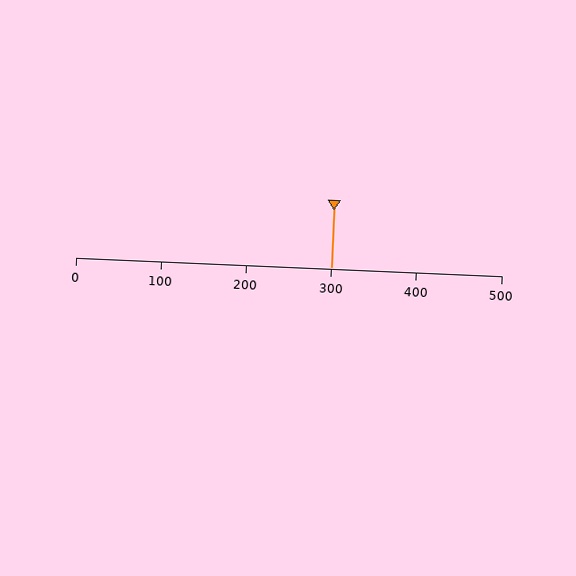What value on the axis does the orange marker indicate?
The marker indicates approximately 300.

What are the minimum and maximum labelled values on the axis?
The axis runs from 0 to 500.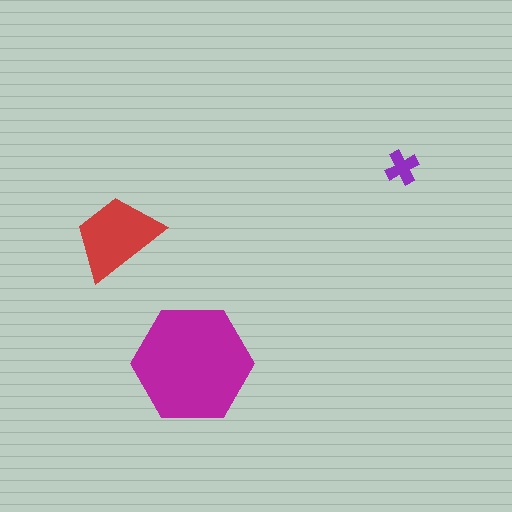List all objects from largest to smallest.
The magenta hexagon, the red trapezoid, the purple cross.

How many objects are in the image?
There are 3 objects in the image.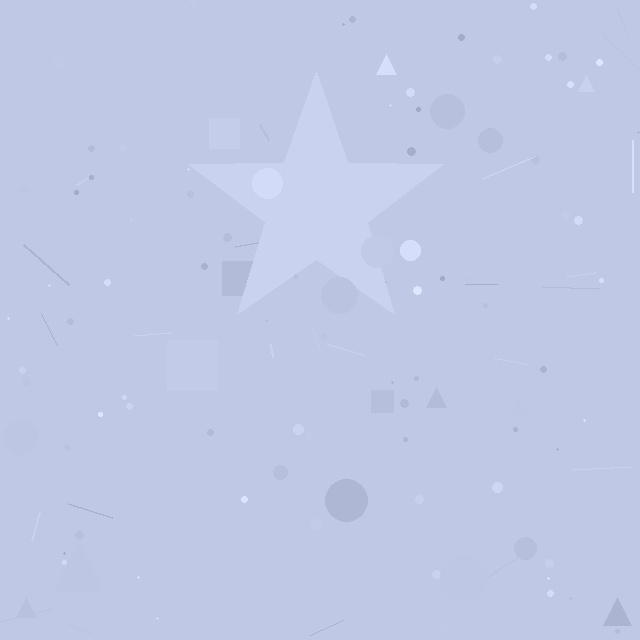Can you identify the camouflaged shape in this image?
The camouflaged shape is a star.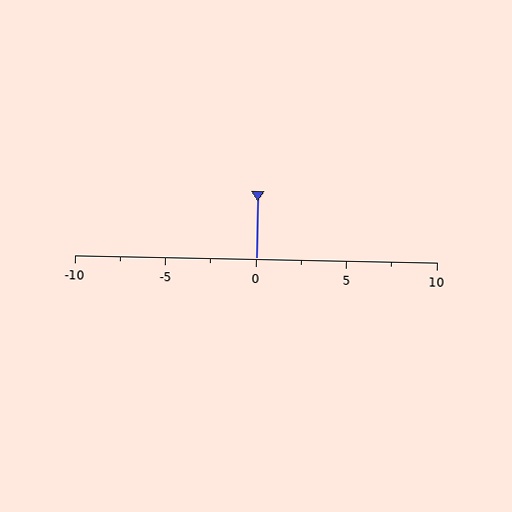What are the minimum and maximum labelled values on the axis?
The axis runs from -10 to 10.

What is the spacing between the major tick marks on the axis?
The major ticks are spaced 5 apart.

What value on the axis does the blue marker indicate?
The marker indicates approximately 0.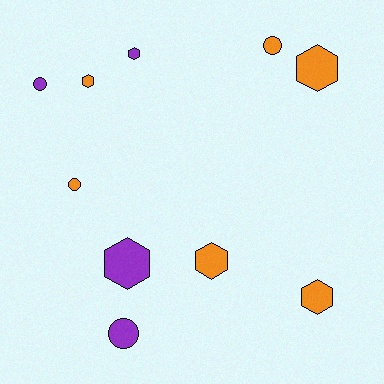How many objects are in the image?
There are 10 objects.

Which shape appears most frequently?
Hexagon, with 6 objects.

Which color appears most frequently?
Orange, with 6 objects.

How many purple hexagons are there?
There are 2 purple hexagons.